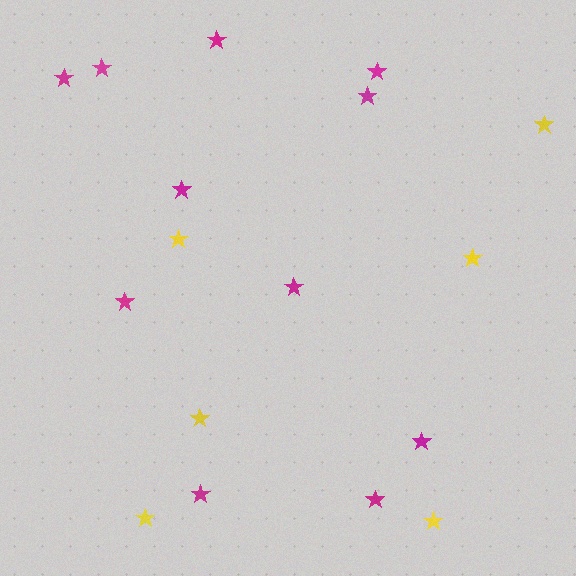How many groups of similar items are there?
There are 2 groups: one group of yellow stars (6) and one group of magenta stars (11).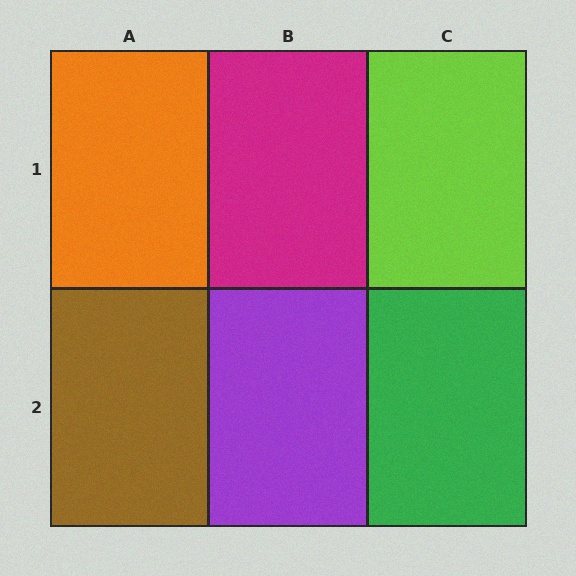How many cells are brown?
1 cell is brown.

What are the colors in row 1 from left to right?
Orange, magenta, lime.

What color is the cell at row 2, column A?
Brown.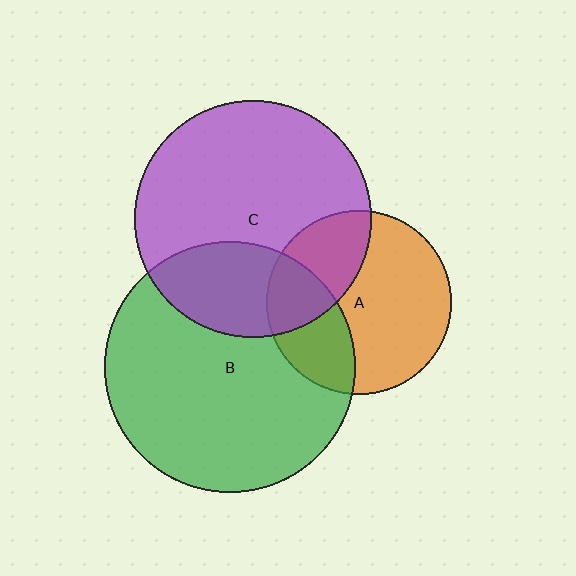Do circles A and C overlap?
Yes.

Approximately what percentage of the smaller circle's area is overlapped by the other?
Approximately 30%.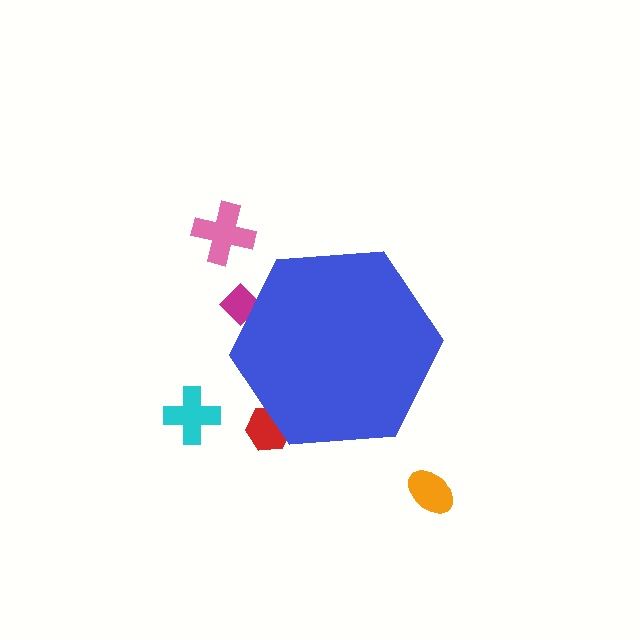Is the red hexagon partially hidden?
Yes, the red hexagon is partially hidden behind the blue hexagon.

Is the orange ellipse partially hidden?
No, the orange ellipse is fully visible.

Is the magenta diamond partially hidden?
Yes, the magenta diamond is partially hidden behind the blue hexagon.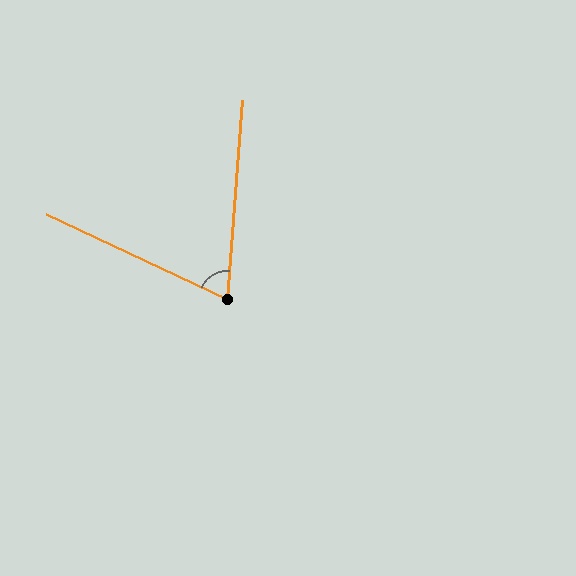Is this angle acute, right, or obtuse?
It is acute.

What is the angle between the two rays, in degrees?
Approximately 69 degrees.